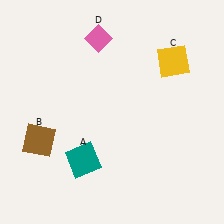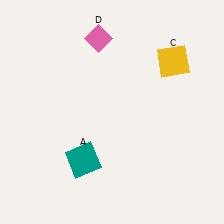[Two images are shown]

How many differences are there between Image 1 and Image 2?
There is 1 difference between the two images.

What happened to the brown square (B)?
The brown square (B) was removed in Image 2. It was in the bottom-left area of Image 1.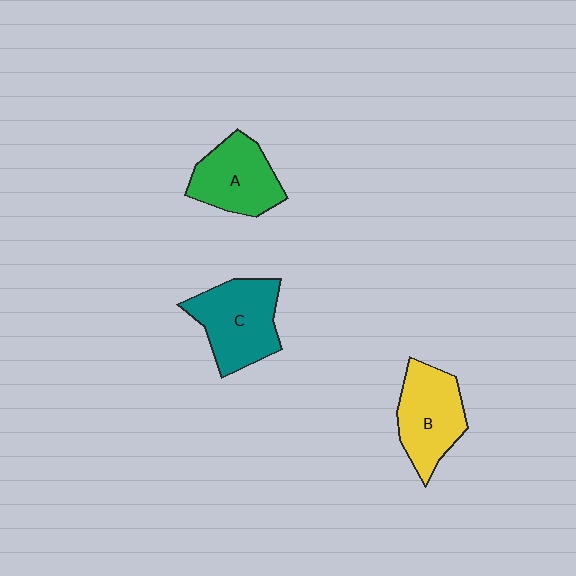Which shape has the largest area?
Shape C (teal).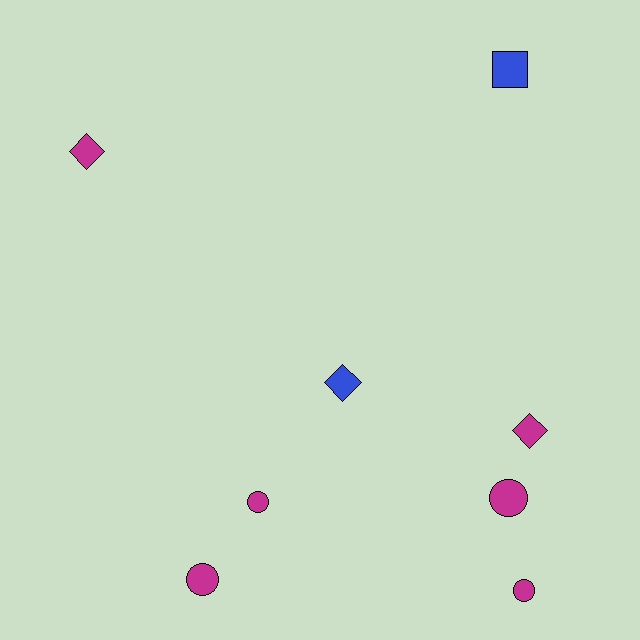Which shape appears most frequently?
Circle, with 4 objects.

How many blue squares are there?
There is 1 blue square.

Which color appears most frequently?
Magenta, with 6 objects.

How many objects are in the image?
There are 8 objects.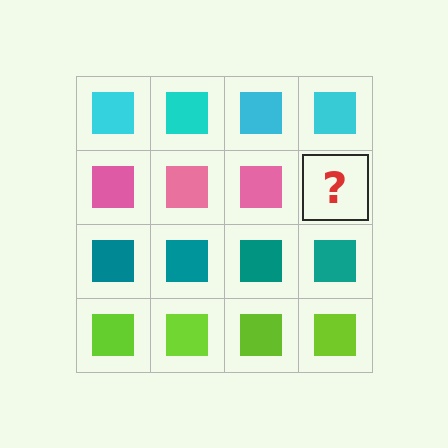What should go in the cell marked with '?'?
The missing cell should contain a pink square.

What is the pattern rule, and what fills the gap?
The rule is that each row has a consistent color. The gap should be filled with a pink square.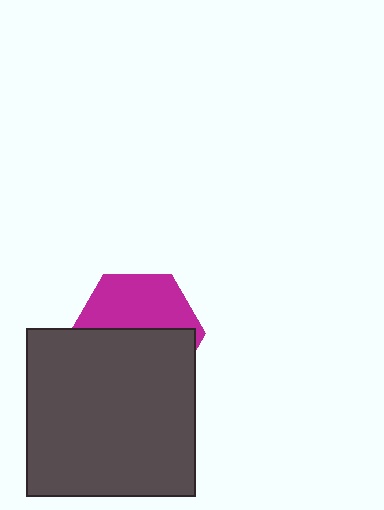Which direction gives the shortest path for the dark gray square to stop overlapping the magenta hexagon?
Moving down gives the shortest separation.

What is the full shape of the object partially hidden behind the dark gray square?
The partially hidden object is a magenta hexagon.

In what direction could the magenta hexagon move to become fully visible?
The magenta hexagon could move up. That would shift it out from behind the dark gray square entirely.